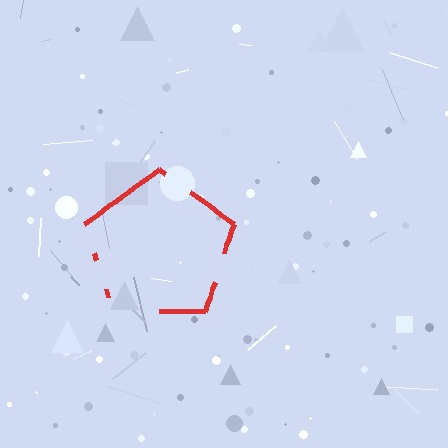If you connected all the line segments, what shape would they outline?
They would outline a pentagon.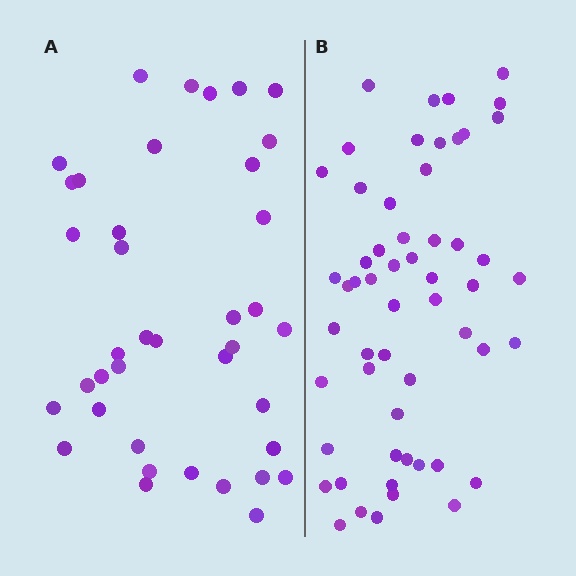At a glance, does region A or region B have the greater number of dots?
Region B (the right region) has more dots.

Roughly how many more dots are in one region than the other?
Region B has approximately 15 more dots than region A.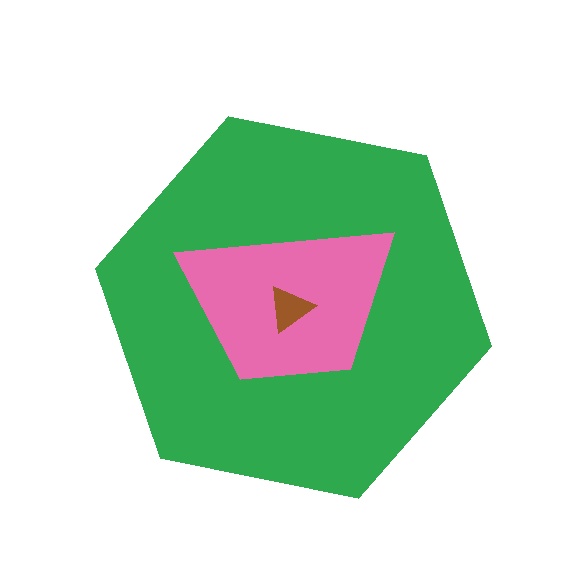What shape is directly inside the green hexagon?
The pink trapezoid.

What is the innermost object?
The brown triangle.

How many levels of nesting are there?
3.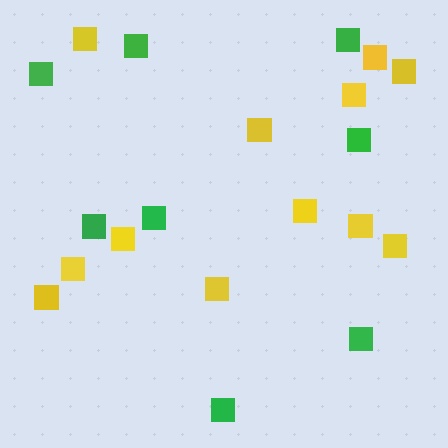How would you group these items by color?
There are 2 groups: one group of green squares (8) and one group of yellow squares (12).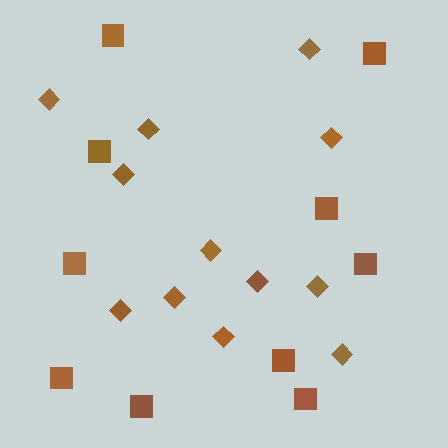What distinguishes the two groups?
There are 2 groups: one group of diamonds (12) and one group of squares (10).